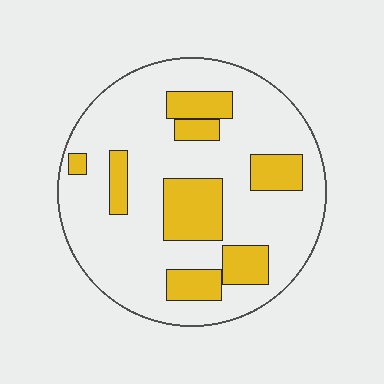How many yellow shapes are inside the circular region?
8.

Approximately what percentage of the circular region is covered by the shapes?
Approximately 25%.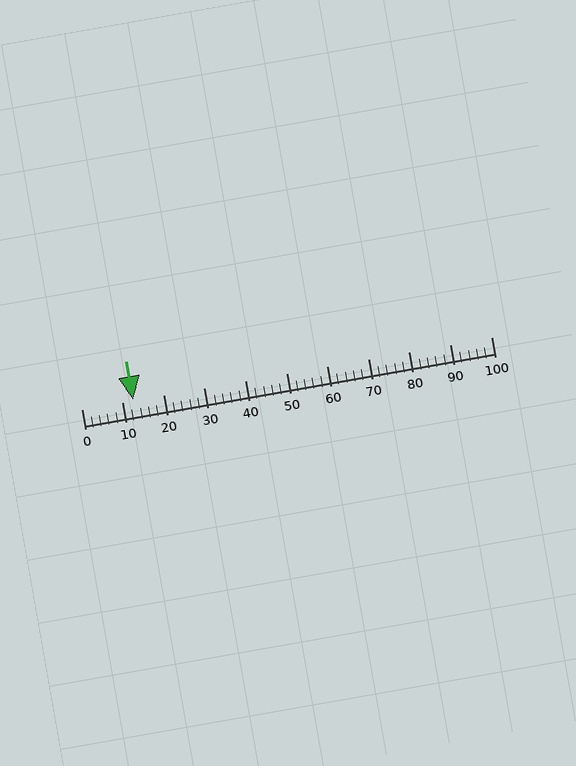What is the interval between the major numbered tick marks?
The major tick marks are spaced 10 units apart.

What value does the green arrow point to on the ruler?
The green arrow points to approximately 12.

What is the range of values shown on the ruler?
The ruler shows values from 0 to 100.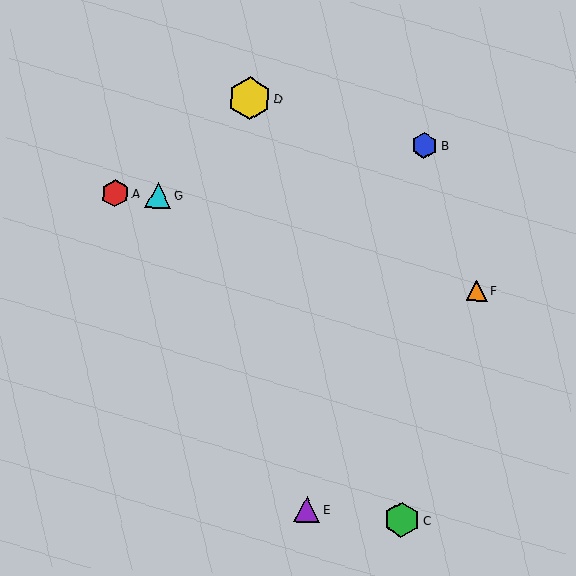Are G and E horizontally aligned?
No, G is at y≈195 and E is at y≈509.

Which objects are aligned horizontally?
Objects A, G are aligned horizontally.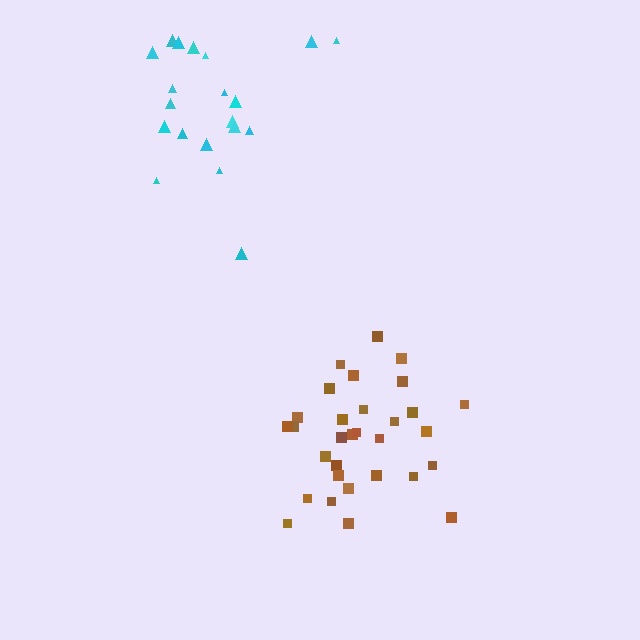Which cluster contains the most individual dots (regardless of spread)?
Brown (31).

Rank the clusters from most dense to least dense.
brown, cyan.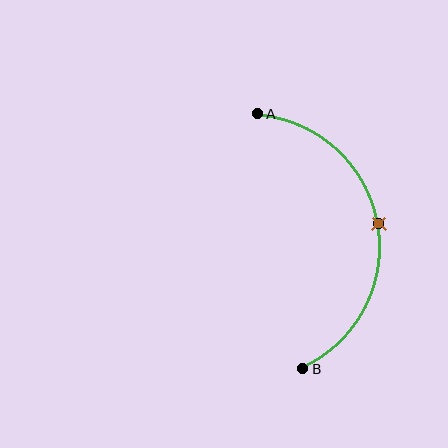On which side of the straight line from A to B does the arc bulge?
The arc bulges to the right of the straight line connecting A and B.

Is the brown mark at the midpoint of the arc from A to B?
Yes. The brown mark lies on the arc at equal arc-length from both A and B — it is the arc midpoint.